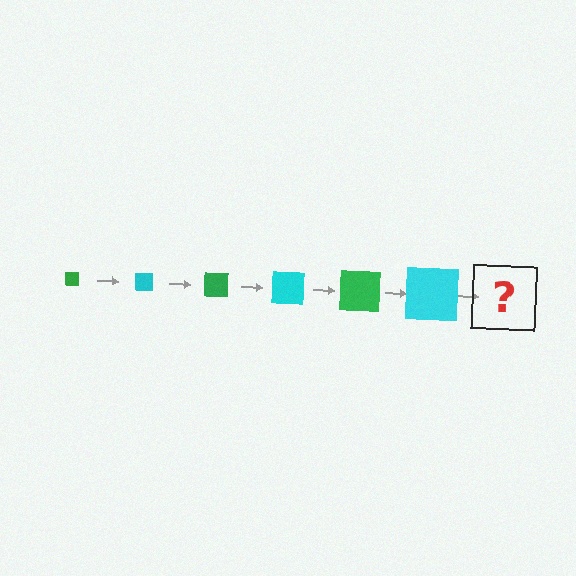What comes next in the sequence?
The next element should be a green square, larger than the previous one.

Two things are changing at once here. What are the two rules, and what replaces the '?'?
The two rules are that the square grows larger each step and the color cycles through green and cyan. The '?' should be a green square, larger than the previous one.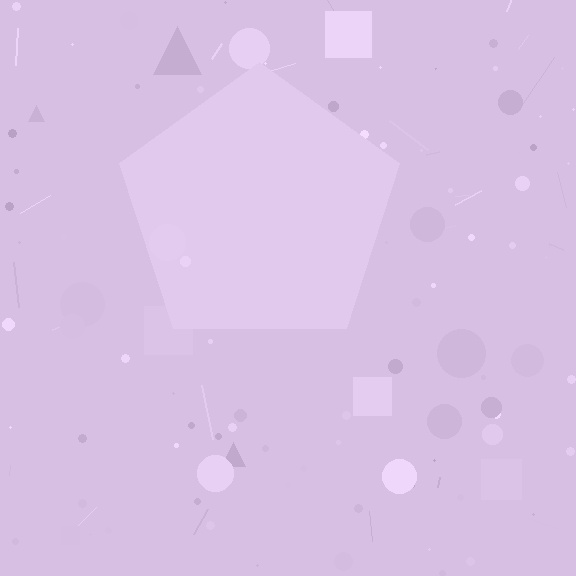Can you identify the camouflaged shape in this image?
The camouflaged shape is a pentagon.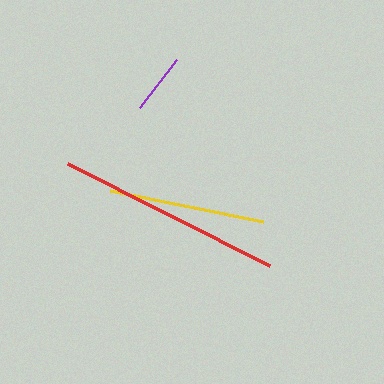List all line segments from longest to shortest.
From longest to shortest: red, yellow, purple.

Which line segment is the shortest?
The purple line is the shortest at approximately 60 pixels.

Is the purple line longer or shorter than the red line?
The red line is longer than the purple line.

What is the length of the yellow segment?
The yellow segment is approximately 156 pixels long.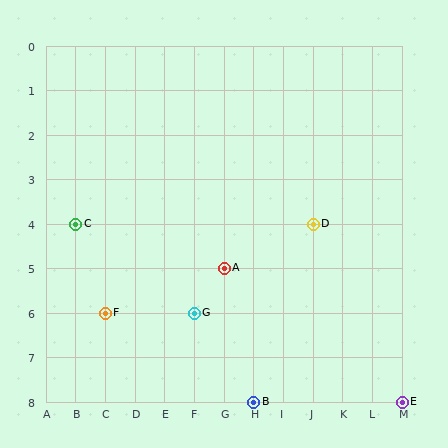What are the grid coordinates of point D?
Point D is at grid coordinates (J, 4).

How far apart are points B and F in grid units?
Points B and F are 5 columns and 2 rows apart (about 5.4 grid units diagonally).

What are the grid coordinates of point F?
Point F is at grid coordinates (C, 6).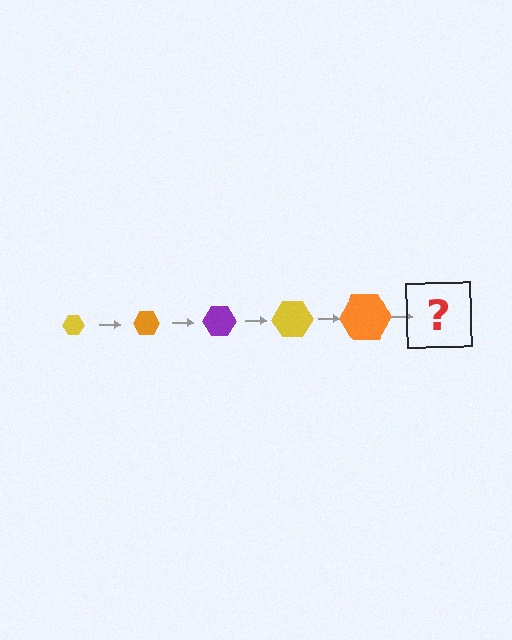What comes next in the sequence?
The next element should be a purple hexagon, larger than the previous one.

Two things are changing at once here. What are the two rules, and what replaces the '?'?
The two rules are that the hexagon grows larger each step and the color cycles through yellow, orange, and purple. The '?' should be a purple hexagon, larger than the previous one.